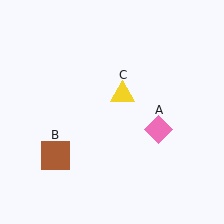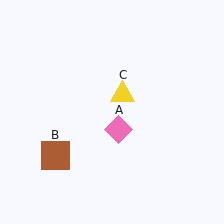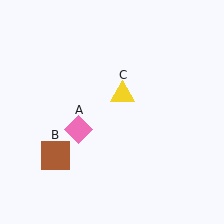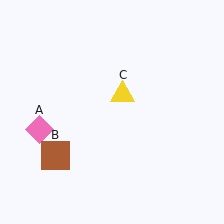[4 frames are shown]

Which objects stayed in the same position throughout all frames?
Brown square (object B) and yellow triangle (object C) remained stationary.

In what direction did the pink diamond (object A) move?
The pink diamond (object A) moved left.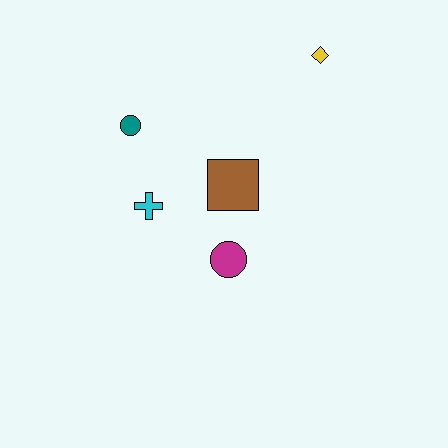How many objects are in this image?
There are 5 objects.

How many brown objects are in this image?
There is 1 brown object.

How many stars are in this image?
There are no stars.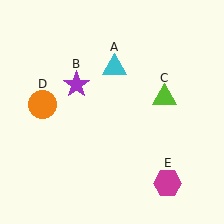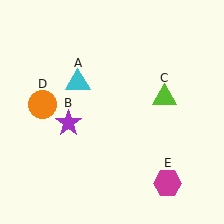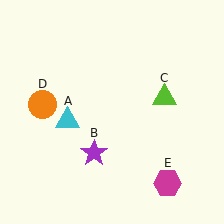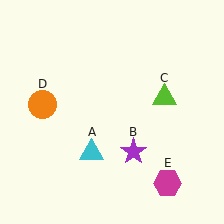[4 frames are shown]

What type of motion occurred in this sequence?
The cyan triangle (object A), purple star (object B) rotated counterclockwise around the center of the scene.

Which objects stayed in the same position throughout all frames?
Lime triangle (object C) and orange circle (object D) and magenta hexagon (object E) remained stationary.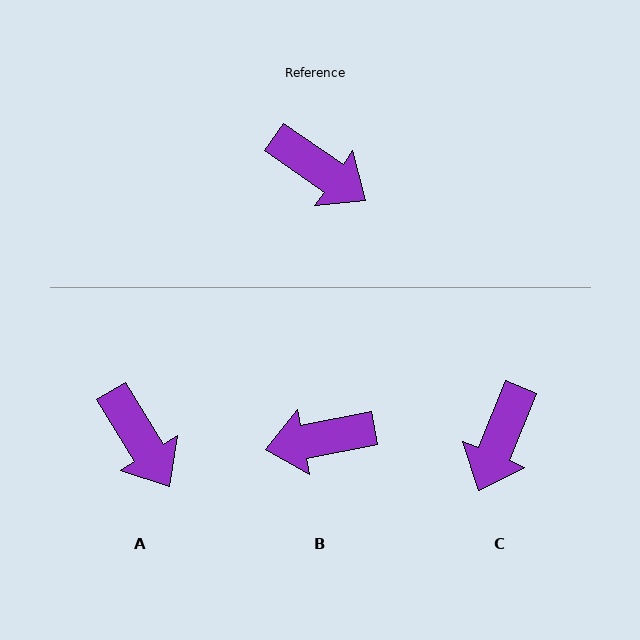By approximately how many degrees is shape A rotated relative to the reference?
Approximately 24 degrees clockwise.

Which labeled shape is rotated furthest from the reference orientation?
B, about 134 degrees away.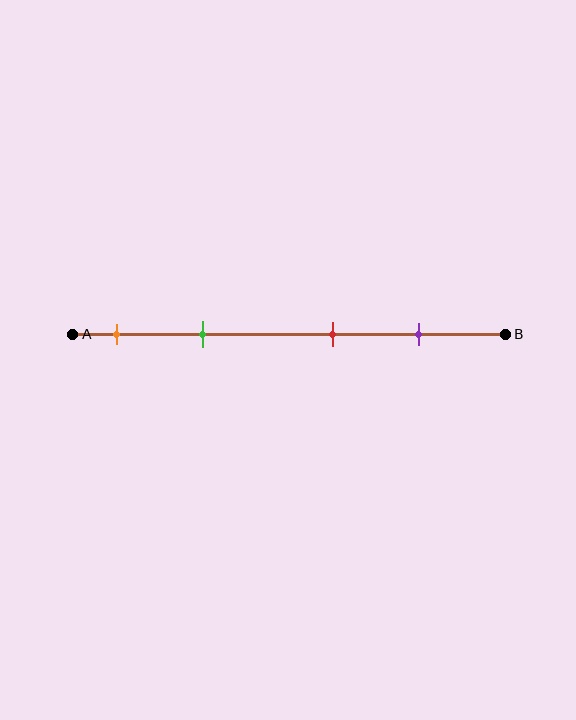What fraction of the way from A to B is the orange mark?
The orange mark is approximately 10% (0.1) of the way from A to B.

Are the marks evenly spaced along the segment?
No, the marks are not evenly spaced.